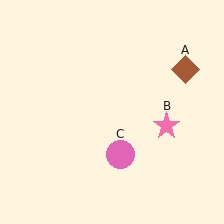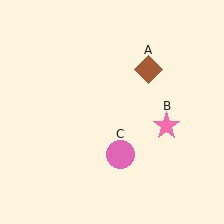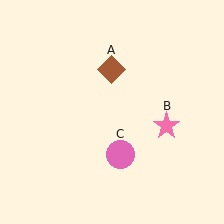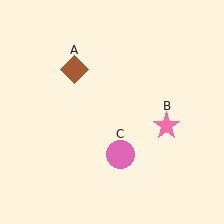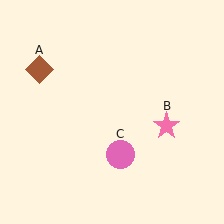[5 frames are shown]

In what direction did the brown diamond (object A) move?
The brown diamond (object A) moved left.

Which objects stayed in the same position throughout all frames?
Pink star (object B) and pink circle (object C) remained stationary.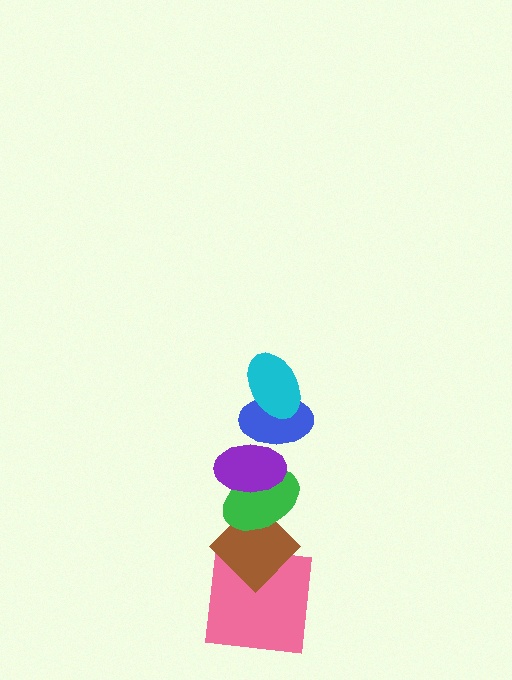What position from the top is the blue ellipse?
The blue ellipse is 2nd from the top.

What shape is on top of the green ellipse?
The purple ellipse is on top of the green ellipse.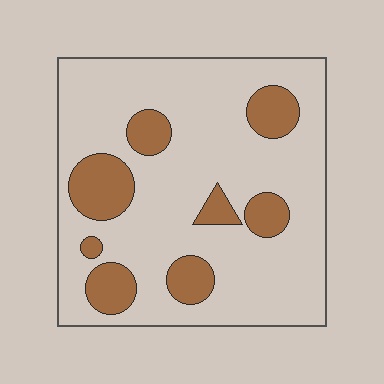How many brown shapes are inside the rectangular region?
8.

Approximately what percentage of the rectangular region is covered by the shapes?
Approximately 20%.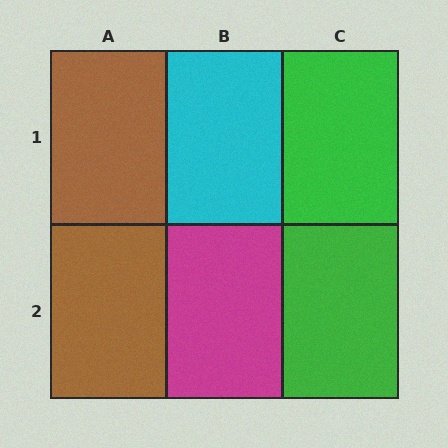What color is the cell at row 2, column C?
Green.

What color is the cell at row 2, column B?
Magenta.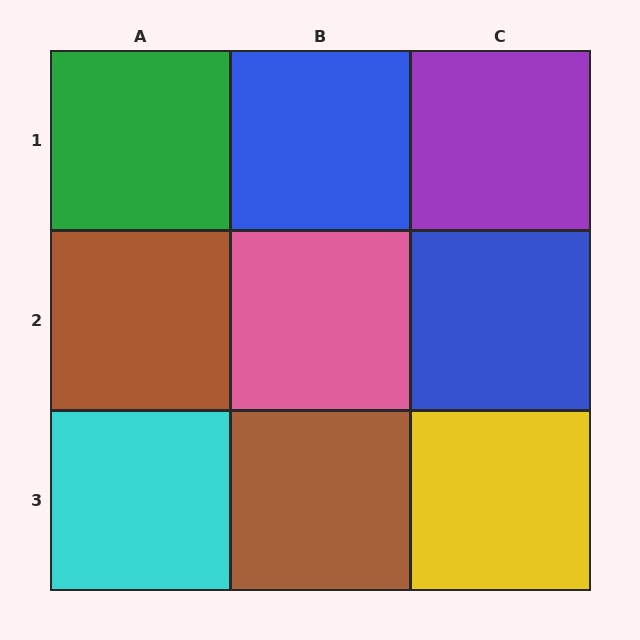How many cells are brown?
2 cells are brown.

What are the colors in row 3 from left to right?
Cyan, brown, yellow.